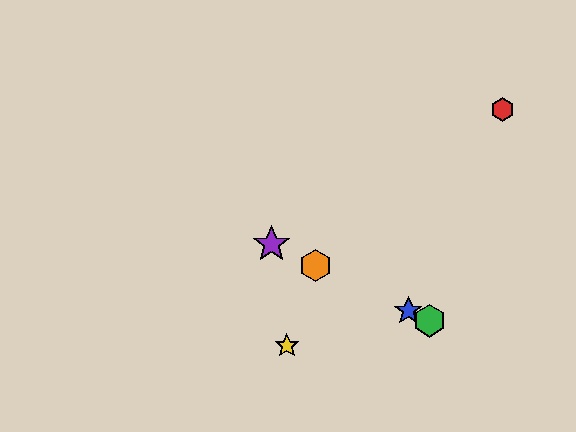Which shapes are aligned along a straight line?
The blue star, the green hexagon, the purple star, the orange hexagon are aligned along a straight line.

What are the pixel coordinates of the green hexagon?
The green hexagon is at (430, 321).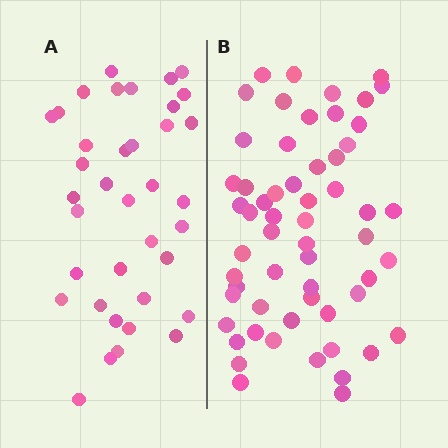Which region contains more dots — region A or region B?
Region B (the right region) has more dots.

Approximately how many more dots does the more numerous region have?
Region B has approximately 20 more dots than region A.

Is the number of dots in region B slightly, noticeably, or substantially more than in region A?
Region B has substantially more. The ratio is roughly 1.6 to 1.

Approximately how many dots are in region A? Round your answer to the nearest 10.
About 40 dots. (The exact count is 37, which rounds to 40.)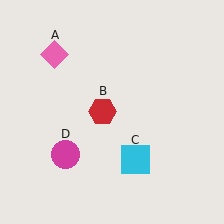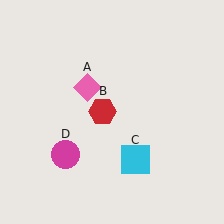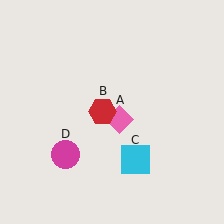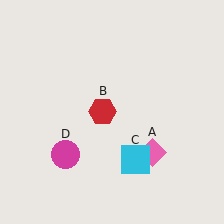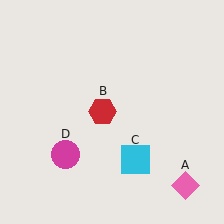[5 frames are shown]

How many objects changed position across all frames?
1 object changed position: pink diamond (object A).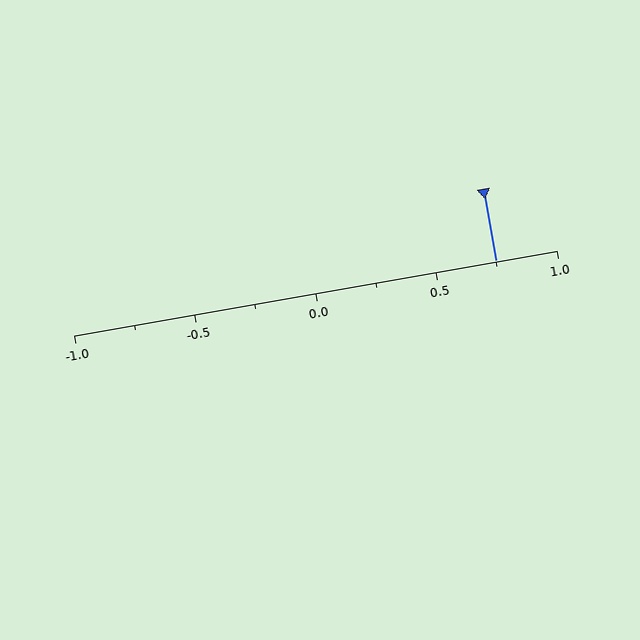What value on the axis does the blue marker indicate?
The marker indicates approximately 0.75.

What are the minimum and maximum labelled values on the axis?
The axis runs from -1.0 to 1.0.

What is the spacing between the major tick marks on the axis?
The major ticks are spaced 0.5 apart.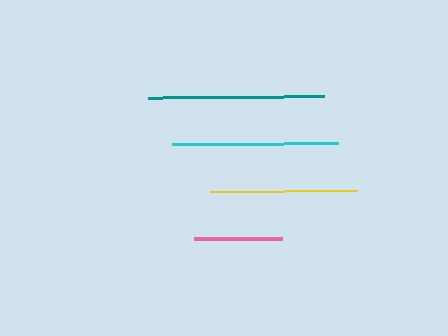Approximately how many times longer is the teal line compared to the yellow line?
The teal line is approximately 1.2 times the length of the yellow line.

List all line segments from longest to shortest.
From longest to shortest: teal, cyan, yellow, pink.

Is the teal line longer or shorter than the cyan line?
The teal line is longer than the cyan line.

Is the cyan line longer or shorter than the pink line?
The cyan line is longer than the pink line.